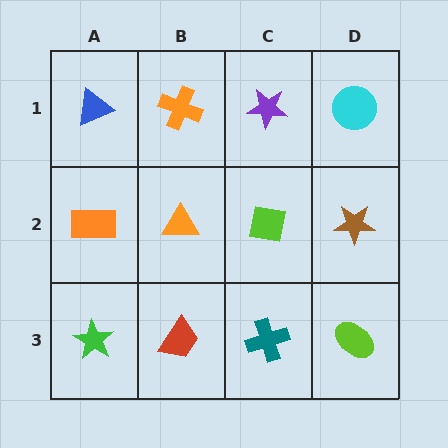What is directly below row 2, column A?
A green star.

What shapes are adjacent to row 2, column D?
A cyan circle (row 1, column D), a lime ellipse (row 3, column D), a lime square (row 2, column C).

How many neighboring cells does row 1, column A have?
2.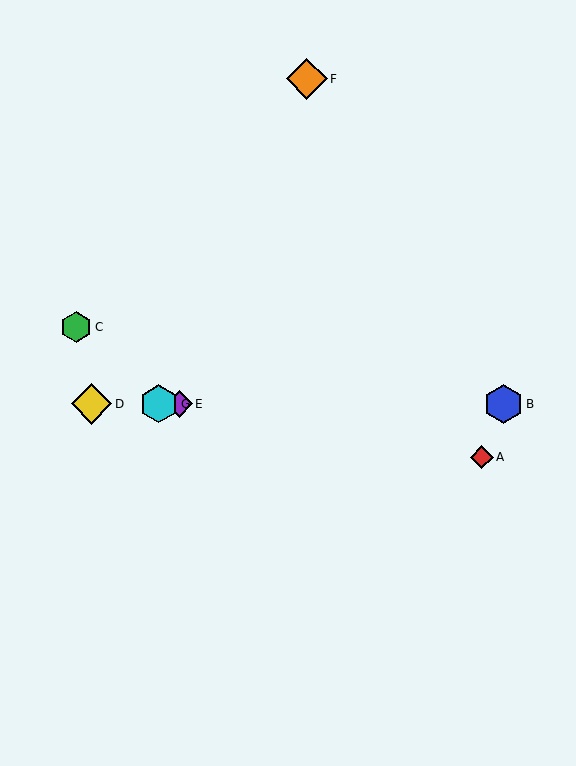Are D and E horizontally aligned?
Yes, both are at y≈404.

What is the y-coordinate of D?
Object D is at y≈404.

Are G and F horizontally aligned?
No, G is at y≈404 and F is at y≈79.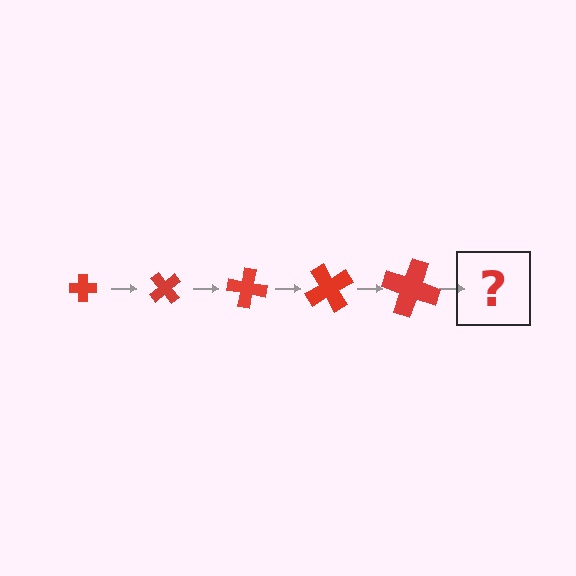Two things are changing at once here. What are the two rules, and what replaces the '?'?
The two rules are that the cross grows larger each step and it rotates 50 degrees each step. The '?' should be a cross, larger than the previous one and rotated 250 degrees from the start.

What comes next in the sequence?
The next element should be a cross, larger than the previous one and rotated 250 degrees from the start.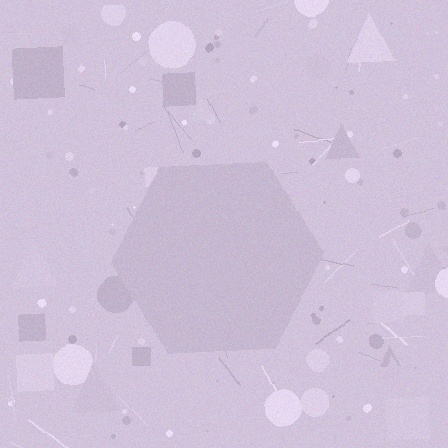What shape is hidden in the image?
A hexagon is hidden in the image.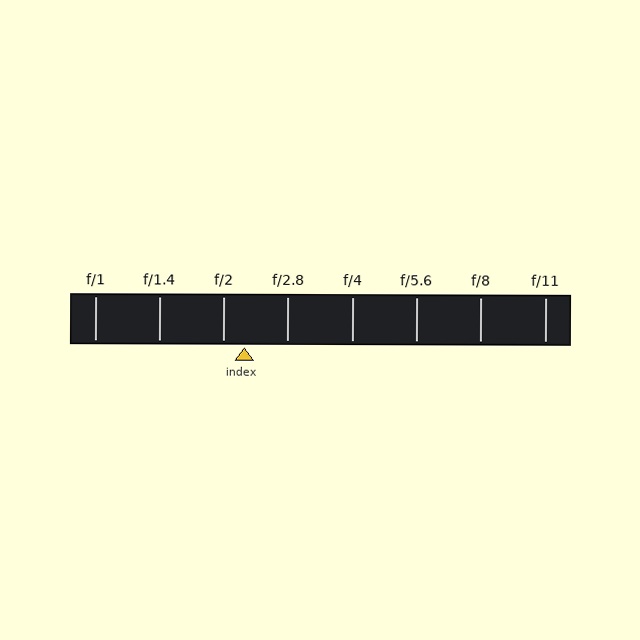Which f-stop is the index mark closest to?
The index mark is closest to f/2.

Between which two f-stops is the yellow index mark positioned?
The index mark is between f/2 and f/2.8.